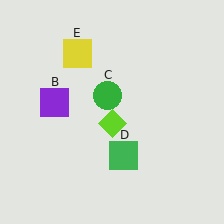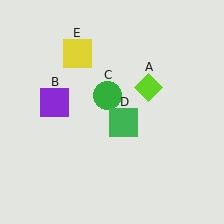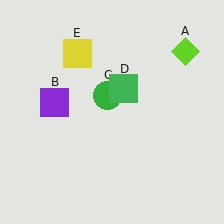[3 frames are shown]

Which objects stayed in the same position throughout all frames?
Purple square (object B) and green circle (object C) and yellow square (object E) remained stationary.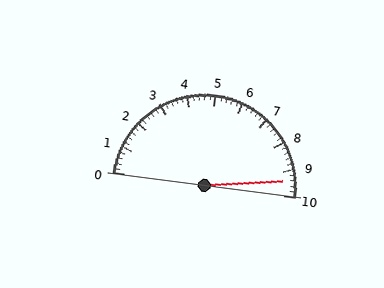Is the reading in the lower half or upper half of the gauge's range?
The reading is in the upper half of the range (0 to 10).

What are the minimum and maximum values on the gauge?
The gauge ranges from 0 to 10.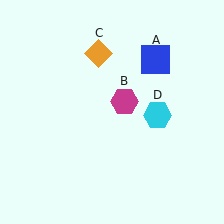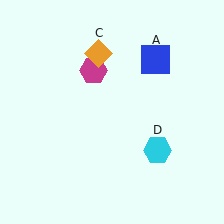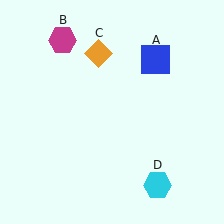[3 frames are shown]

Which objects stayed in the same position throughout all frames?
Blue square (object A) and orange diamond (object C) remained stationary.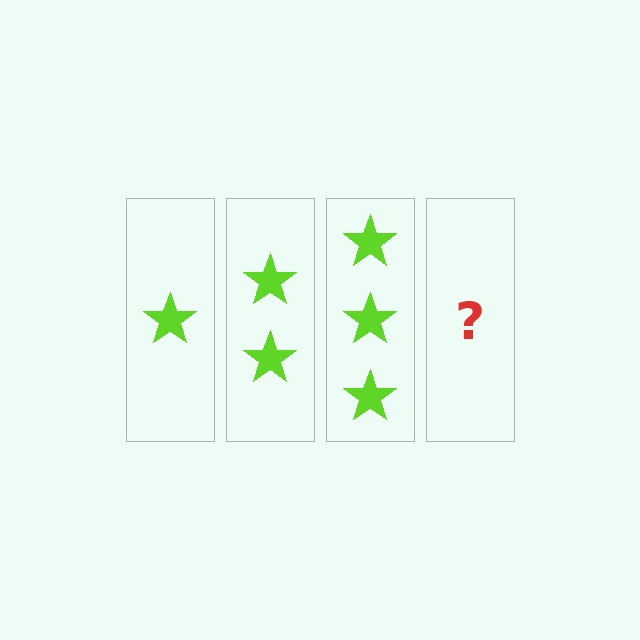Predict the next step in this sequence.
The next step is 4 stars.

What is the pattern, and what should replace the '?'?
The pattern is that each step adds one more star. The '?' should be 4 stars.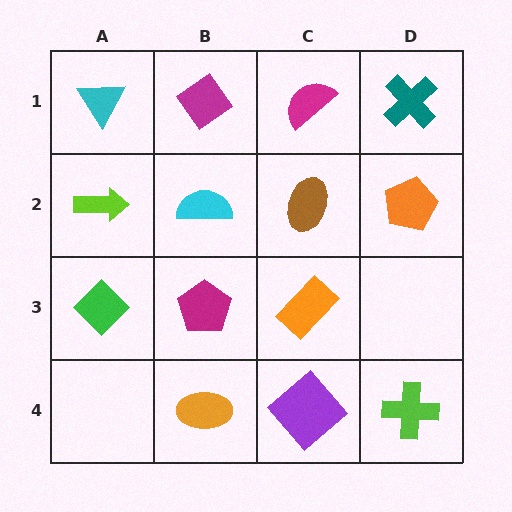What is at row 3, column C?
An orange rectangle.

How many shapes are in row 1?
4 shapes.